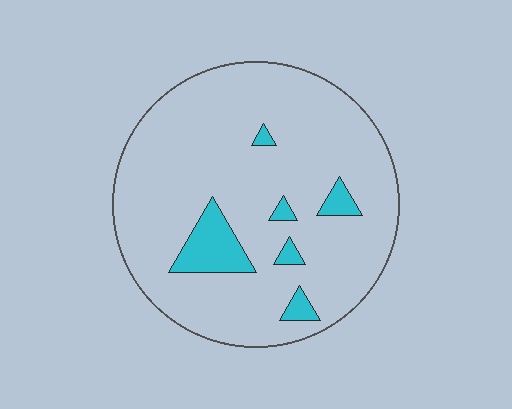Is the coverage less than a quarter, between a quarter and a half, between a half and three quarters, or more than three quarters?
Less than a quarter.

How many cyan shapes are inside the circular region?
6.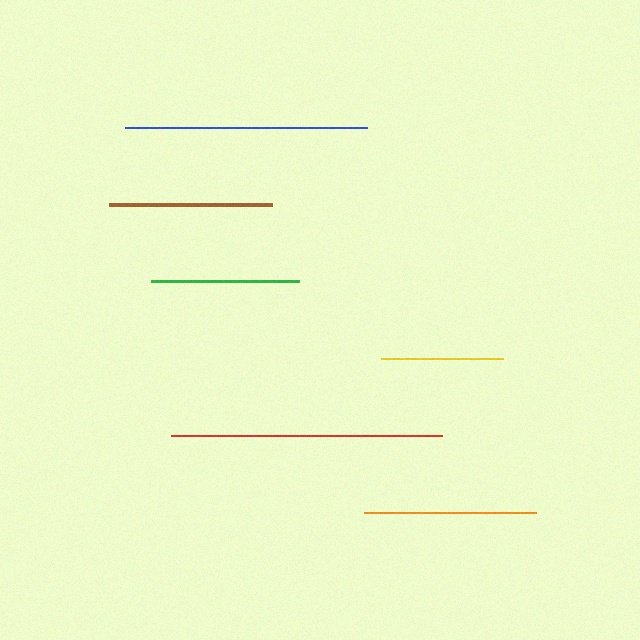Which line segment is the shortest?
The yellow line is the shortest at approximately 122 pixels.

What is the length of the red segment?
The red segment is approximately 271 pixels long.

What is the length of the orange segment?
The orange segment is approximately 172 pixels long.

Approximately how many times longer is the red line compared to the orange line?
The red line is approximately 1.6 times the length of the orange line.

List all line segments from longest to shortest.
From longest to shortest: red, blue, orange, brown, green, yellow.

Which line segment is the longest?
The red line is the longest at approximately 271 pixels.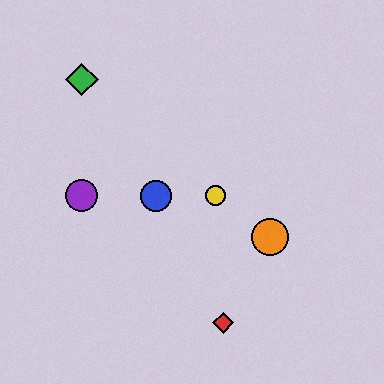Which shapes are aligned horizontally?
The blue circle, the yellow circle, the purple circle are aligned horizontally.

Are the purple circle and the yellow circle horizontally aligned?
Yes, both are at y≈196.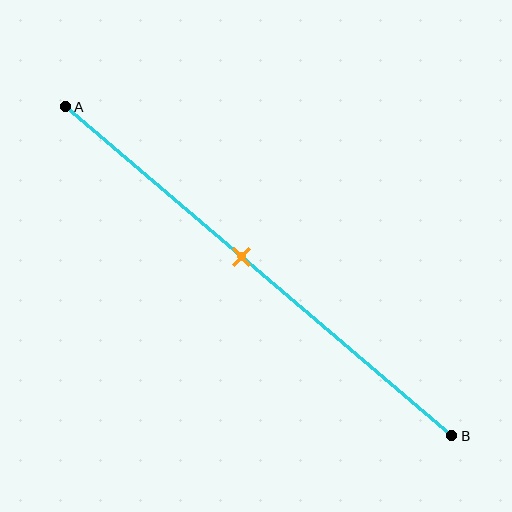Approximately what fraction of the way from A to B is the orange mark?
The orange mark is approximately 45% of the way from A to B.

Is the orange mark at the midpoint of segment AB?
No, the mark is at about 45% from A, not at the 50% midpoint.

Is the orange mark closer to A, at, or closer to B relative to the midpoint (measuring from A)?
The orange mark is closer to point A than the midpoint of segment AB.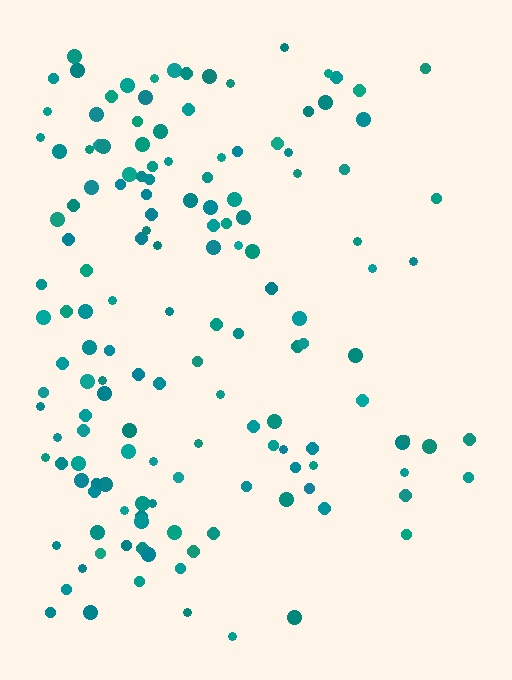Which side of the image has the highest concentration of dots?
The left.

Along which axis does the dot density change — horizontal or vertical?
Horizontal.